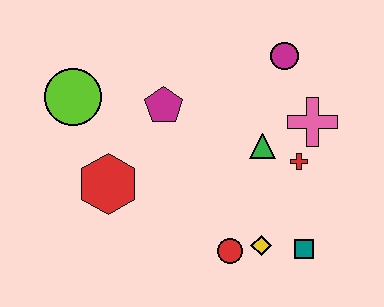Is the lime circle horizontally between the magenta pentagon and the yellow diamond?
No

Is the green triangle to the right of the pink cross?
No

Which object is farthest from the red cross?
The lime circle is farthest from the red cross.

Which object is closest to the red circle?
The yellow diamond is closest to the red circle.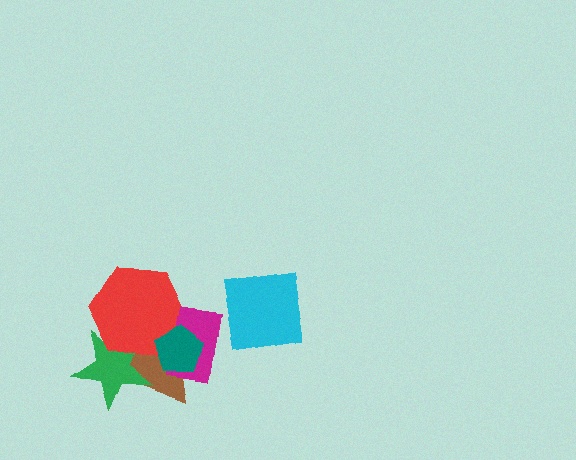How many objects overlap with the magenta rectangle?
3 objects overlap with the magenta rectangle.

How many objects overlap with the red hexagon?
4 objects overlap with the red hexagon.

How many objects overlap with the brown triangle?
4 objects overlap with the brown triangle.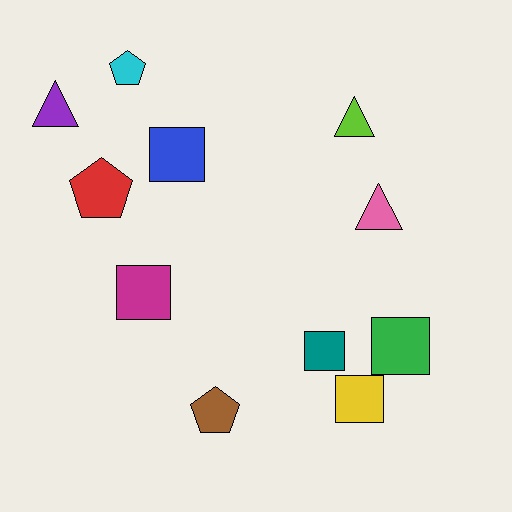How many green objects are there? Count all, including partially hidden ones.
There is 1 green object.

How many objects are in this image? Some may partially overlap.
There are 11 objects.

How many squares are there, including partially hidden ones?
There are 5 squares.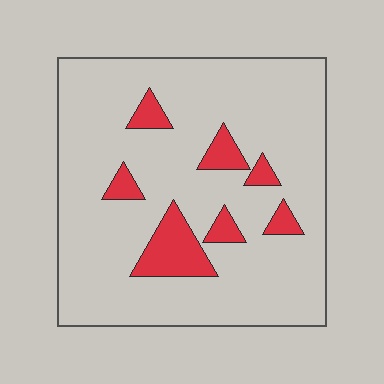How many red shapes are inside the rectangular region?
7.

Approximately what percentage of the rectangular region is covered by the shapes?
Approximately 15%.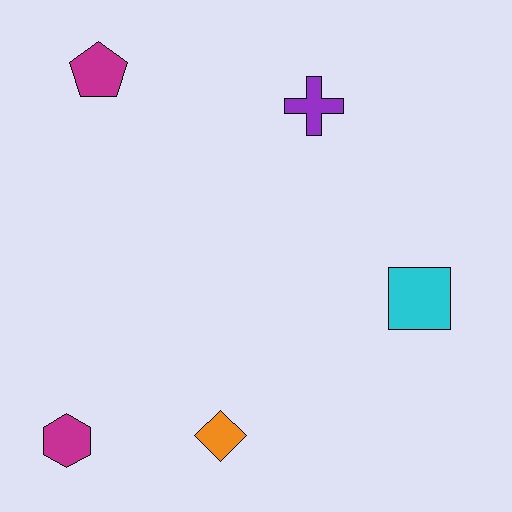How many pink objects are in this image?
There are no pink objects.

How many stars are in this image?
There are no stars.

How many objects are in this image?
There are 5 objects.